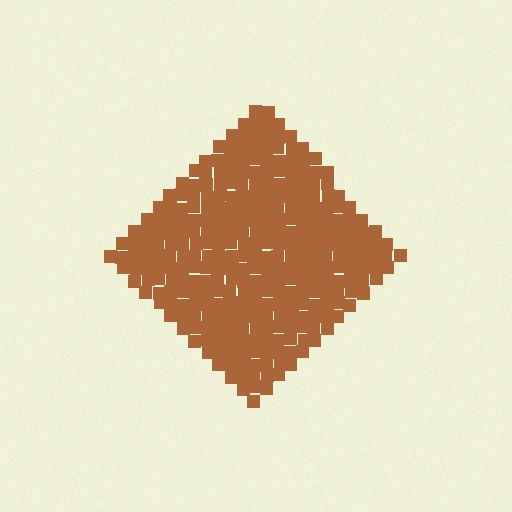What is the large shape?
The large shape is a diamond.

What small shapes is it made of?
It is made of small squares.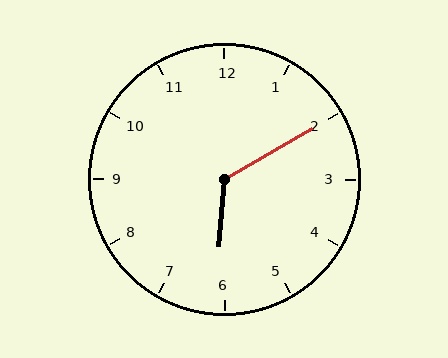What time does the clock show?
6:10.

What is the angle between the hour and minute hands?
Approximately 125 degrees.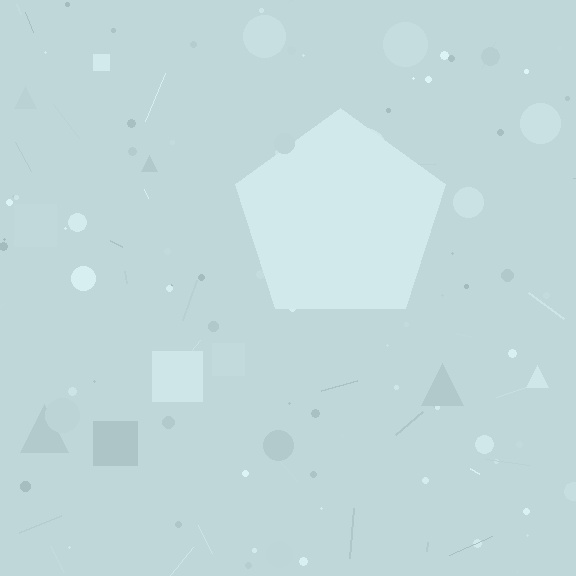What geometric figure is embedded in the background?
A pentagon is embedded in the background.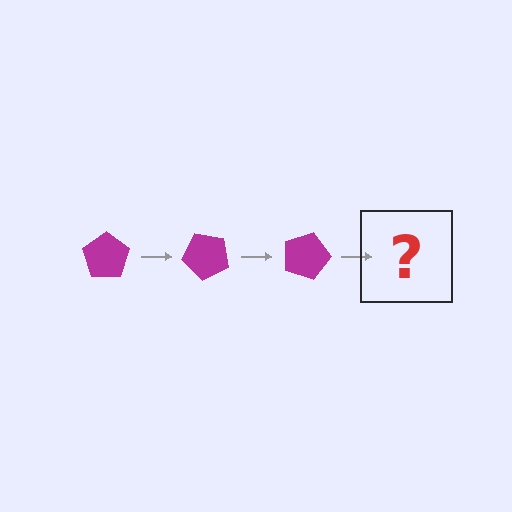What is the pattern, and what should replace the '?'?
The pattern is that the pentagon rotates 45 degrees each step. The '?' should be a magenta pentagon rotated 135 degrees.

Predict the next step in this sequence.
The next step is a magenta pentagon rotated 135 degrees.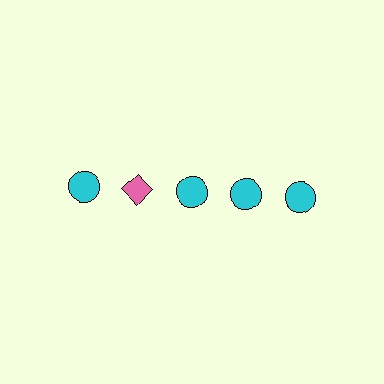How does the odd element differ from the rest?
It differs in both color (pink instead of cyan) and shape (diamond instead of circle).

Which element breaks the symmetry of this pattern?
The pink diamond in the top row, second from left column breaks the symmetry. All other shapes are cyan circles.